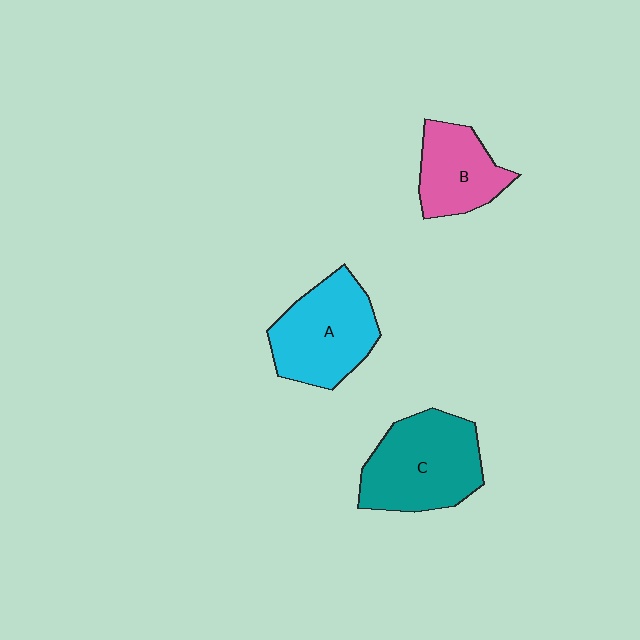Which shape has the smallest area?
Shape B (pink).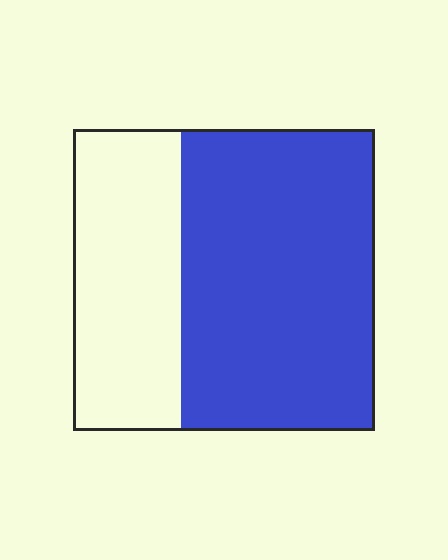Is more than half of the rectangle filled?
Yes.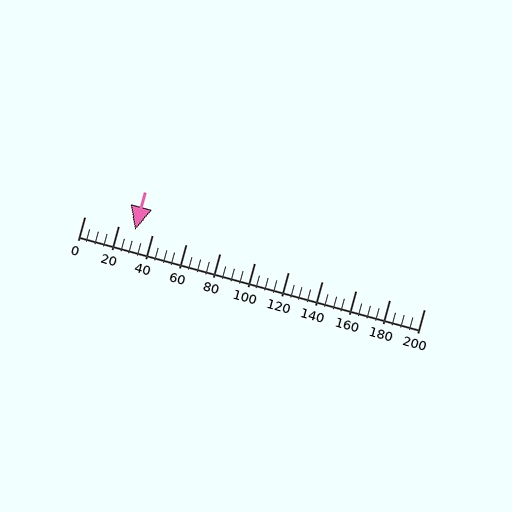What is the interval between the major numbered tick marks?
The major tick marks are spaced 20 units apart.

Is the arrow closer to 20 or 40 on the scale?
The arrow is closer to 40.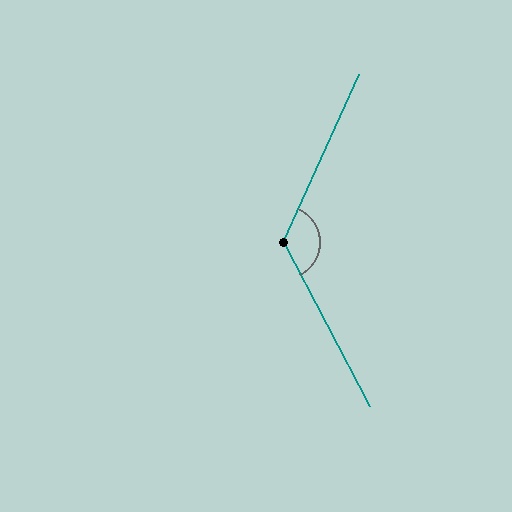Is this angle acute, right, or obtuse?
It is obtuse.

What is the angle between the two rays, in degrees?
Approximately 128 degrees.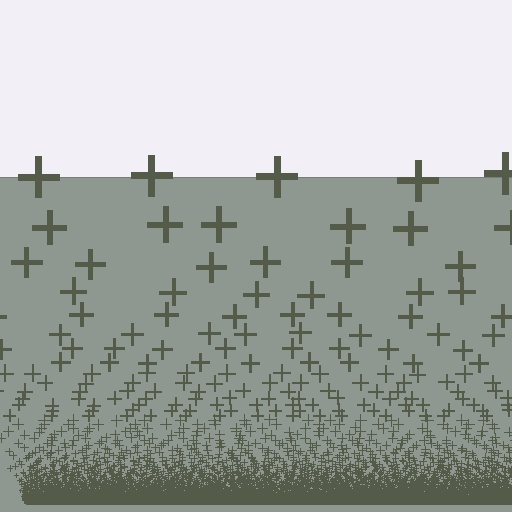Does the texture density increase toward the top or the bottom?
Density increases toward the bottom.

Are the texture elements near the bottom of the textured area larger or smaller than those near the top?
Smaller. The gradient is inverted — elements near the bottom are smaller and denser.